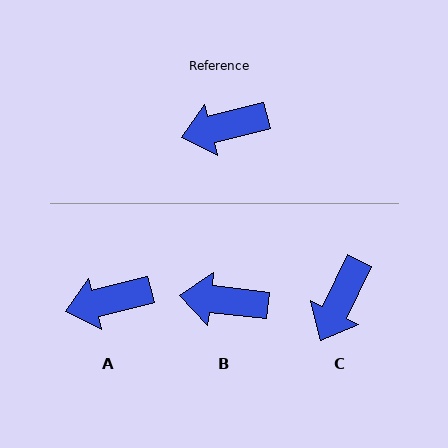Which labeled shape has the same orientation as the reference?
A.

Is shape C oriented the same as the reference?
No, it is off by about 49 degrees.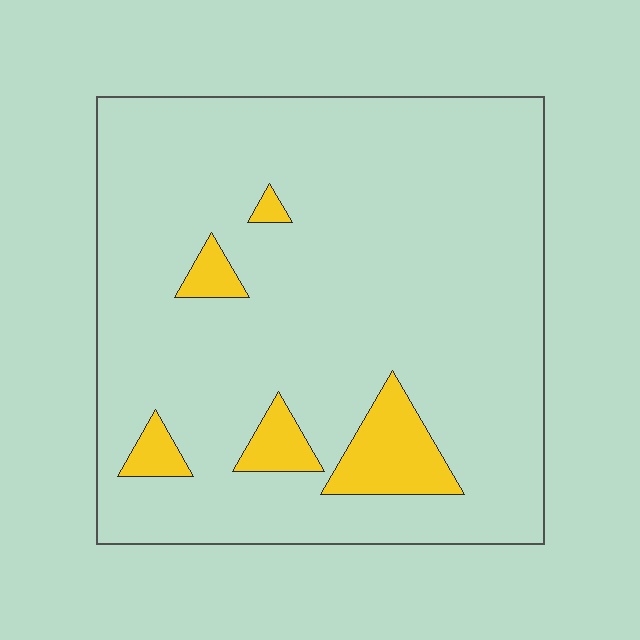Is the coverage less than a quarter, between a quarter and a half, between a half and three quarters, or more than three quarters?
Less than a quarter.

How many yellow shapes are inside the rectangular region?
5.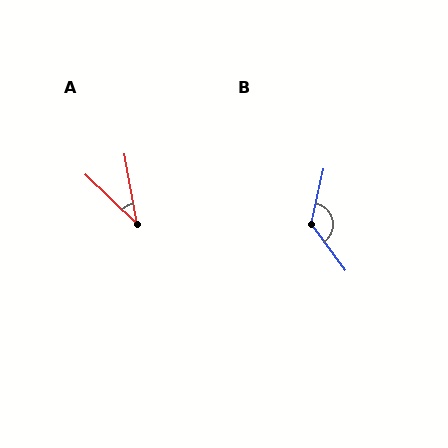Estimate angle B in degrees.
Approximately 131 degrees.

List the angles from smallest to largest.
A (36°), B (131°).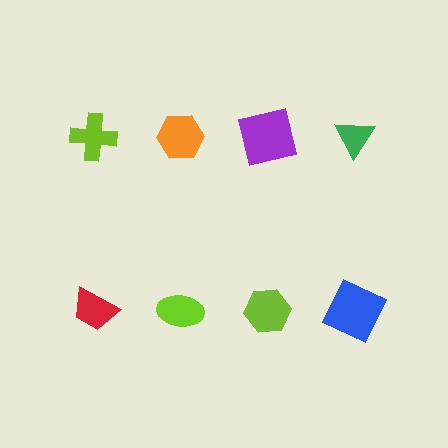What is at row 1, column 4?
A green triangle.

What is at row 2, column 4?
A blue square.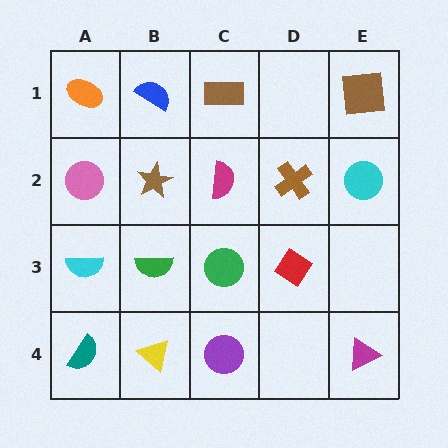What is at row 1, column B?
A blue semicircle.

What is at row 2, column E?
A cyan circle.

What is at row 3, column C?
A green circle.